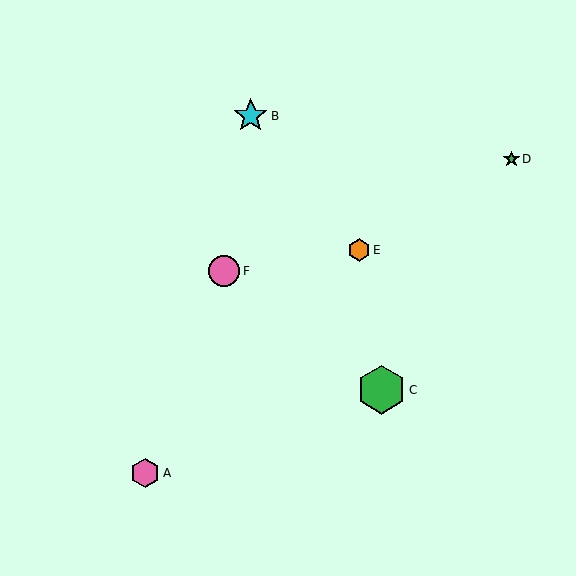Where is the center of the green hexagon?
The center of the green hexagon is at (382, 390).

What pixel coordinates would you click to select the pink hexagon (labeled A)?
Click at (145, 473) to select the pink hexagon A.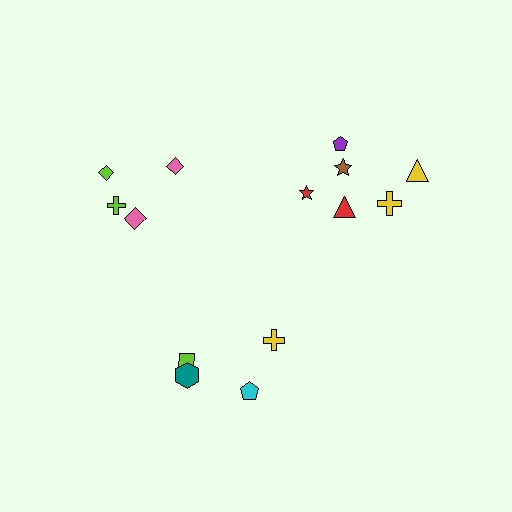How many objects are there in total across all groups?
There are 14 objects.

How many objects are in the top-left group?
There are 4 objects.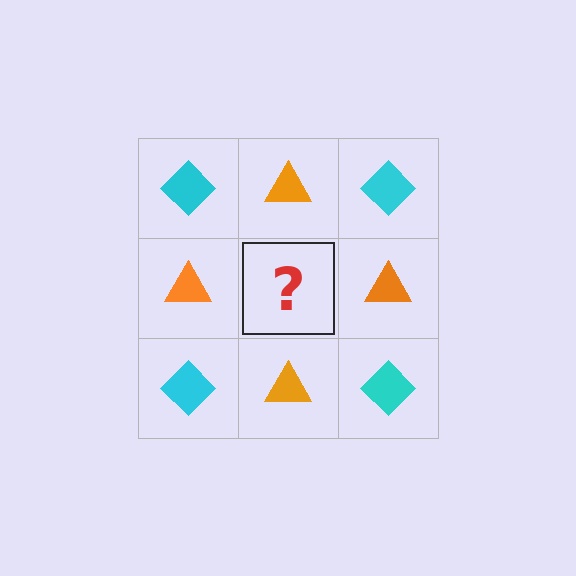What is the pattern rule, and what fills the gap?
The rule is that it alternates cyan diamond and orange triangle in a checkerboard pattern. The gap should be filled with a cyan diamond.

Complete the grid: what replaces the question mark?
The question mark should be replaced with a cyan diamond.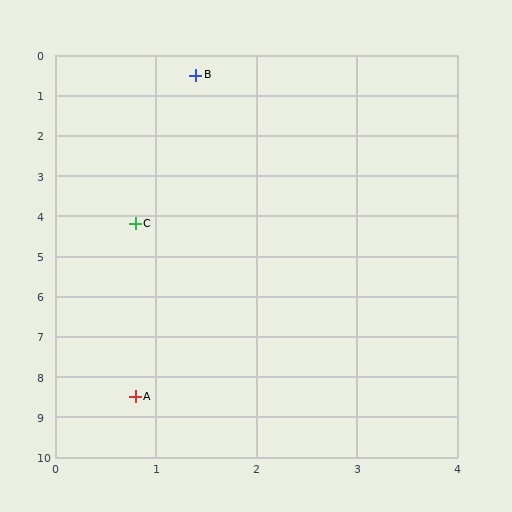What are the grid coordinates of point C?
Point C is at approximately (0.8, 4.2).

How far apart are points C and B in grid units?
Points C and B are about 3.7 grid units apart.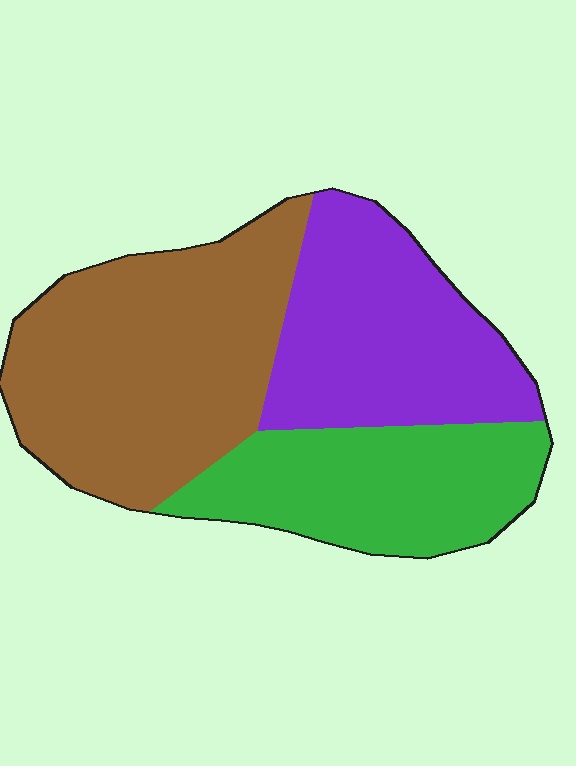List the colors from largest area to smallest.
From largest to smallest: brown, purple, green.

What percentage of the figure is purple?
Purple covers 31% of the figure.